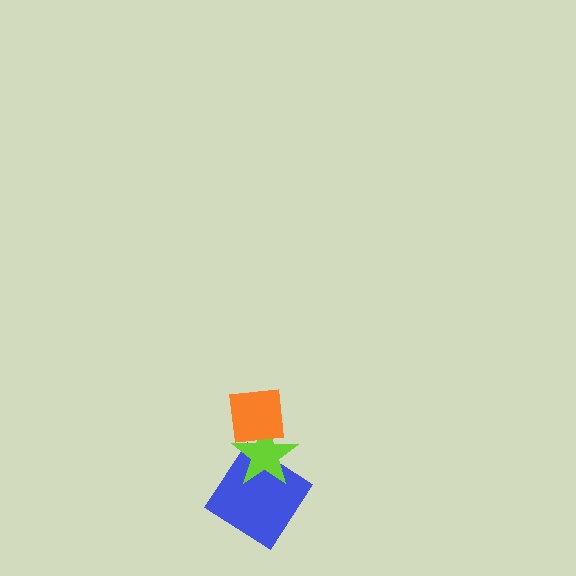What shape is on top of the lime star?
The orange square is on top of the lime star.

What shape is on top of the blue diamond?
The lime star is on top of the blue diamond.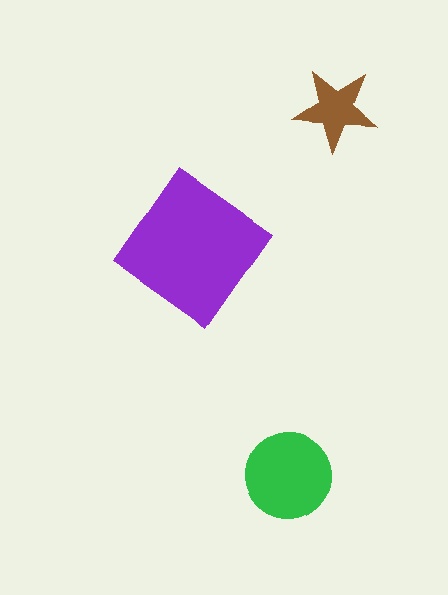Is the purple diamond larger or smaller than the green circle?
Larger.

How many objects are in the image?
There are 3 objects in the image.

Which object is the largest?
The purple diamond.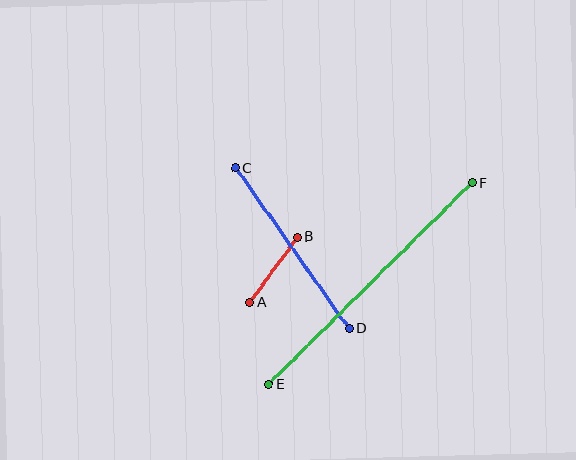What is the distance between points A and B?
The distance is approximately 81 pixels.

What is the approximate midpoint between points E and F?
The midpoint is at approximately (370, 284) pixels.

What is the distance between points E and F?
The distance is approximately 286 pixels.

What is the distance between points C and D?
The distance is approximately 197 pixels.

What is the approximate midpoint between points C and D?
The midpoint is at approximately (292, 248) pixels.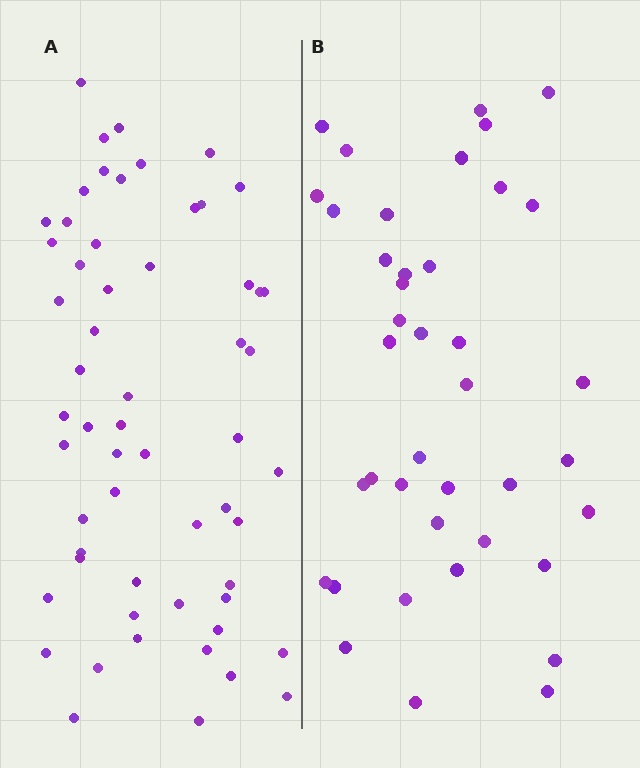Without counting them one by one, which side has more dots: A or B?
Region A (the left region) has more dots.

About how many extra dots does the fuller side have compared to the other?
Region A has approximately 20 more dots than region B.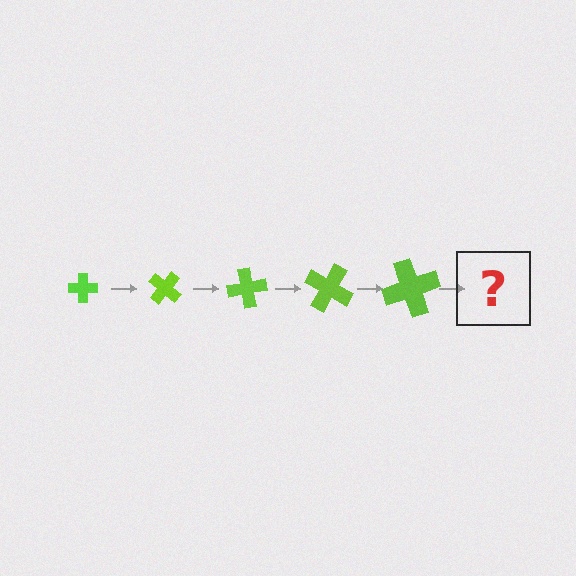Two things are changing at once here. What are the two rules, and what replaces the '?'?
The two rules are that the cross grows larger each step and it rotates 40 degrees each step. The '?' should be a cross, larger than the previous one and rotated 200 degrees from the start.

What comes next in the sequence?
The next element should be a cross, larger than the previous one and rotated 200 degrees from the start.